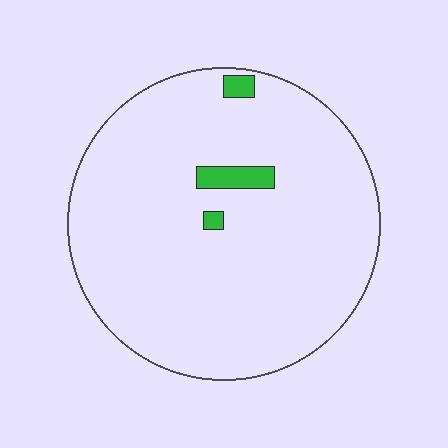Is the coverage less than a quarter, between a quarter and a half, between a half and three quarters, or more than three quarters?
Less than a quarter.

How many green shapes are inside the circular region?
3.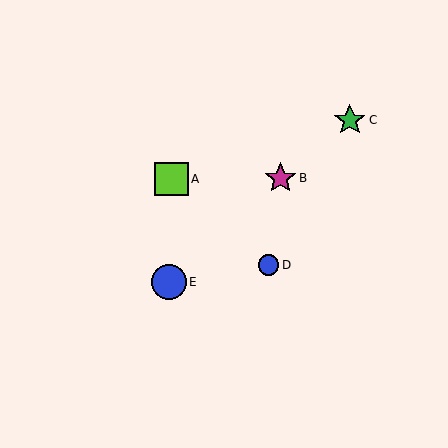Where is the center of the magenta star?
The center of the magenta star is at (280, 178).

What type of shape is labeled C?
Shape C is a green star.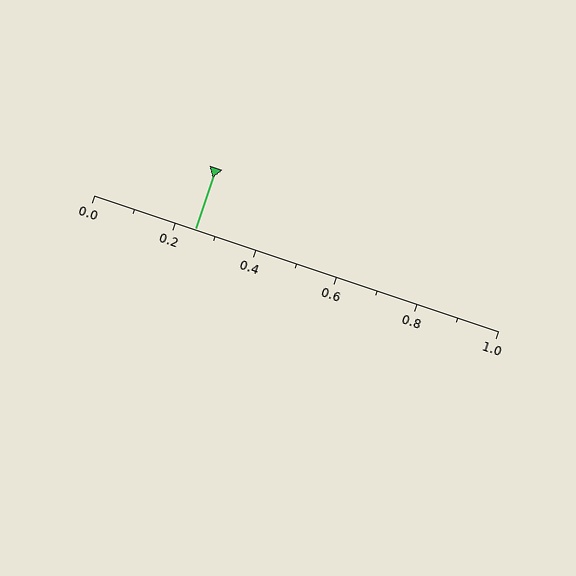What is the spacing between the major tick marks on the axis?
The major ticks are spaced 0.2 apart.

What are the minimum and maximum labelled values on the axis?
The axis runs from 0.0 to 1.0.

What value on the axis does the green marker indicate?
The marker indicates approximately 0.25.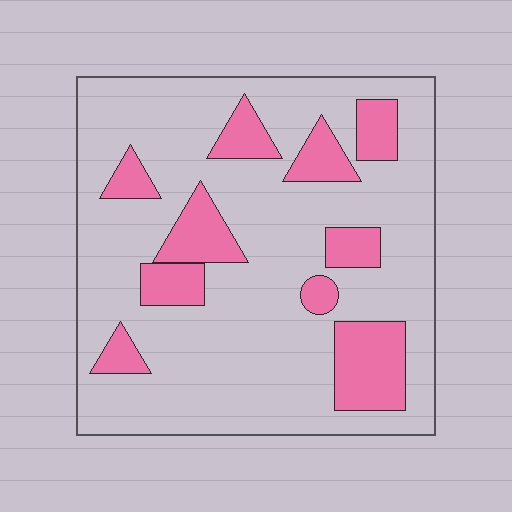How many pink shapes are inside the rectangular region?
10.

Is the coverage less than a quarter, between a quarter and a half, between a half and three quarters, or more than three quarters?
Less than a quarter.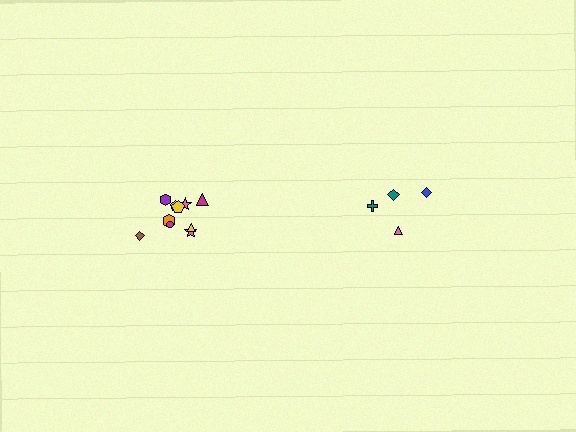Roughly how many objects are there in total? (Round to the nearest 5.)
Roughly 15 objects in total.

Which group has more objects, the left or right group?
The left group.